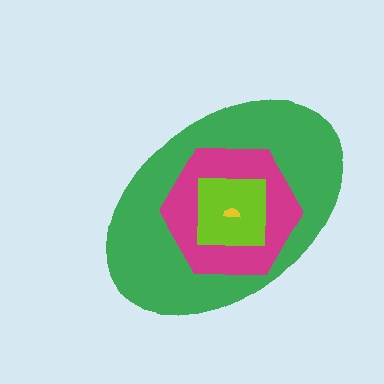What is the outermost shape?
The green ellipse.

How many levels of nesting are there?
4.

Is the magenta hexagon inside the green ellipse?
Yes.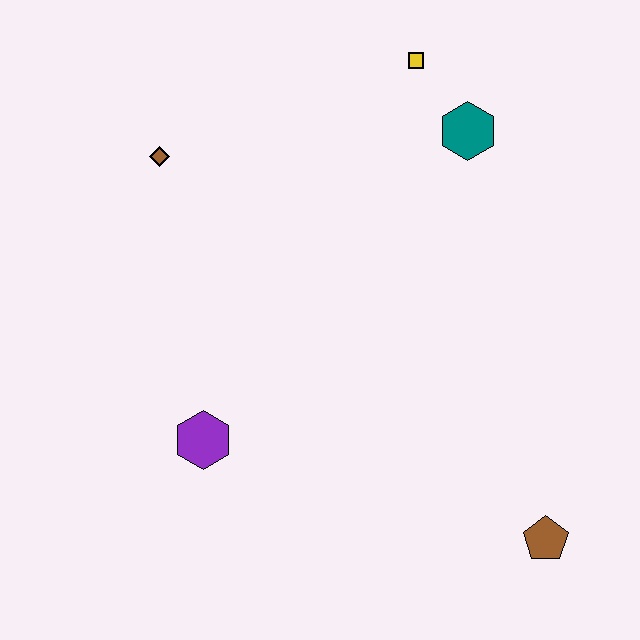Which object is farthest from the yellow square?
The brown pentagon is farthest from the yellow square.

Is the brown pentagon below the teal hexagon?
Yes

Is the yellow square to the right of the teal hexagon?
No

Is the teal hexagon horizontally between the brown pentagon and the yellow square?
Yes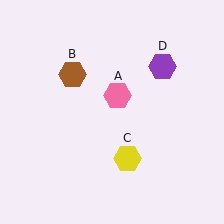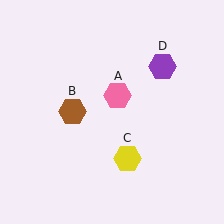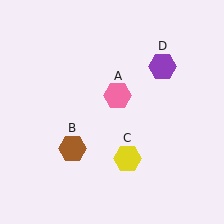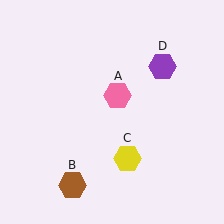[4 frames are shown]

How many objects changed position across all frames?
1 object changed position: brown hexagon (object B).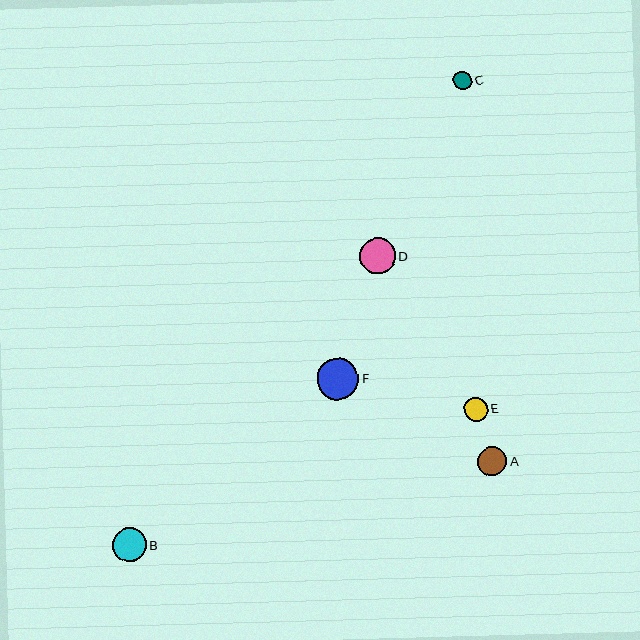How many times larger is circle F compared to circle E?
Circle F is approximately 1.8 times the size of circle E.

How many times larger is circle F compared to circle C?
Circle F is approximately 2.3 times the size of circle C.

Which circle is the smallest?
Circle C is the smallest with a size of approximately 19 pixels.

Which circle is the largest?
Circle F is the largest with a size of approximately 42 pixels.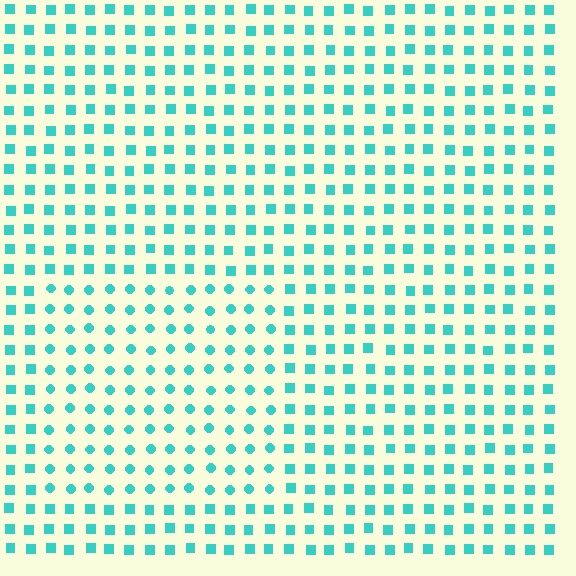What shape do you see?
I see a rectangle.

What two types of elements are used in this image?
The image uses circles inside the rectangle region and squares outside it.